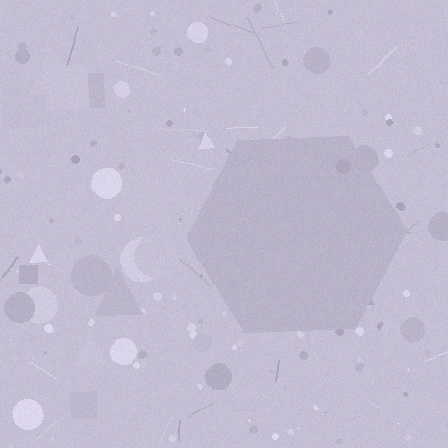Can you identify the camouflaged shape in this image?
The camouflaged shape is a hexagon.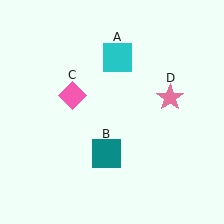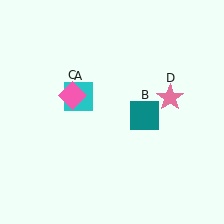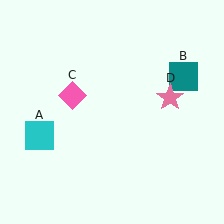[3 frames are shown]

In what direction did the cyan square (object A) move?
The cyan square (object A) moved down and to the left.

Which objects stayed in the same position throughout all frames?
Pink diamond (object C) and pink star (object D) remained stationary.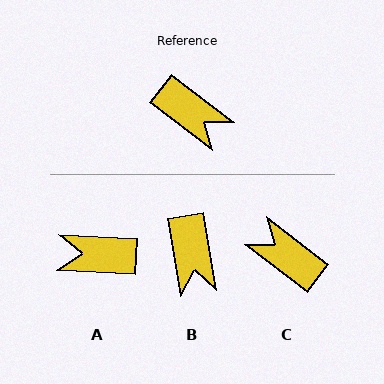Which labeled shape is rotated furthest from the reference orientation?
C, about 179 degrees away.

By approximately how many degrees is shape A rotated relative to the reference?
Approximately 145 degrees clockwise.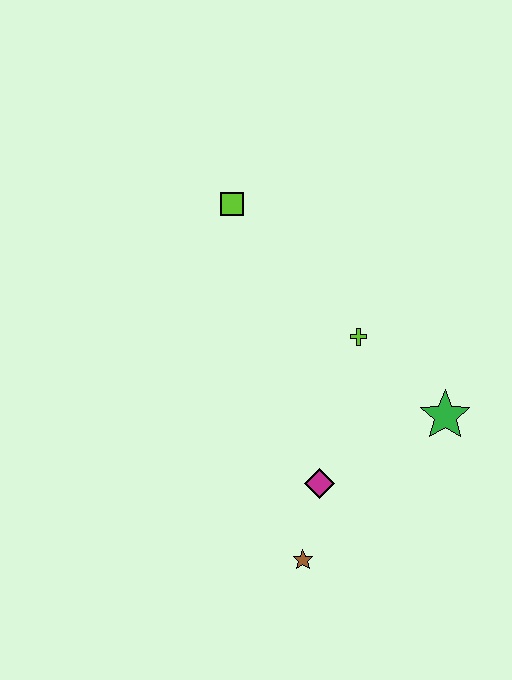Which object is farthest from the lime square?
The brown star is farthest from the lime square.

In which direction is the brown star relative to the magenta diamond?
The brown star is below the magenta diamond.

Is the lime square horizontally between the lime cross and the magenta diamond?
No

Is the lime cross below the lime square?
Yes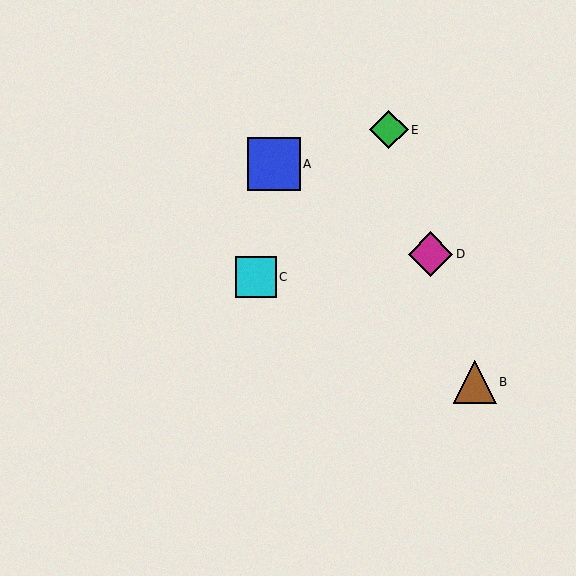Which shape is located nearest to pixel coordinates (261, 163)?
The blue square (labeled A) at (274, 164) is nearest to that location.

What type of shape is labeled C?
Shape C is a cyan square.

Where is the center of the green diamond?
The center of the green diamond is at (389, 130).